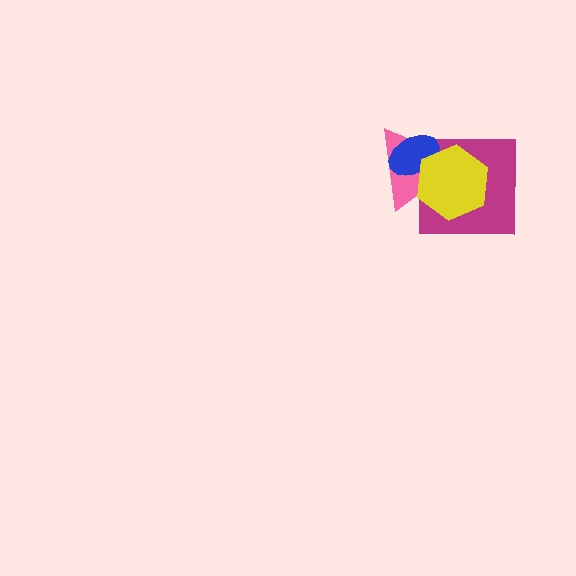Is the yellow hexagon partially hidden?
No, no other shape covers it.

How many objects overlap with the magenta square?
3 objects overlap with the magenta square.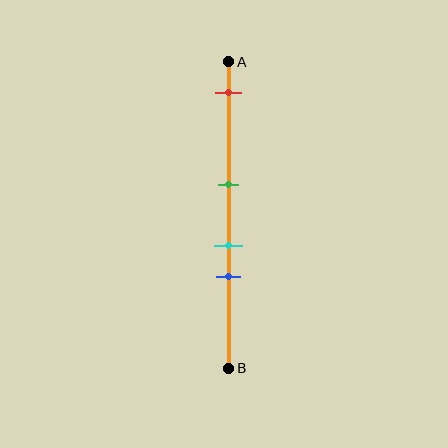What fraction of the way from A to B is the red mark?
The red mark is approximately 10% (0.1) of the way from A to B.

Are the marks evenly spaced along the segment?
No, the marks are not evenly spaced.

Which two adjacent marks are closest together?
The cyan and blue marks are the closest adjacent pair.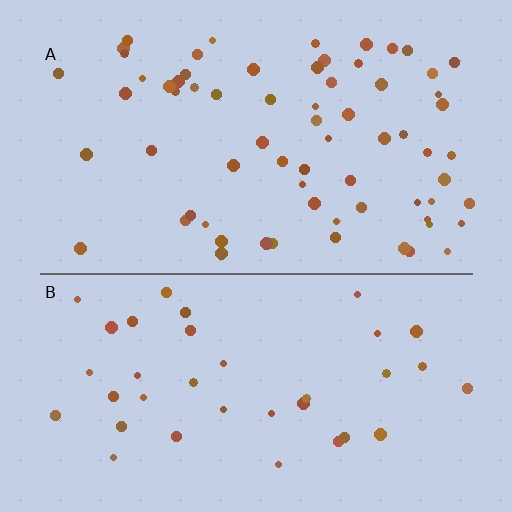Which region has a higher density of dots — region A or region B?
A (the top).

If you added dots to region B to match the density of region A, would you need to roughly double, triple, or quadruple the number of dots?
Approximately double.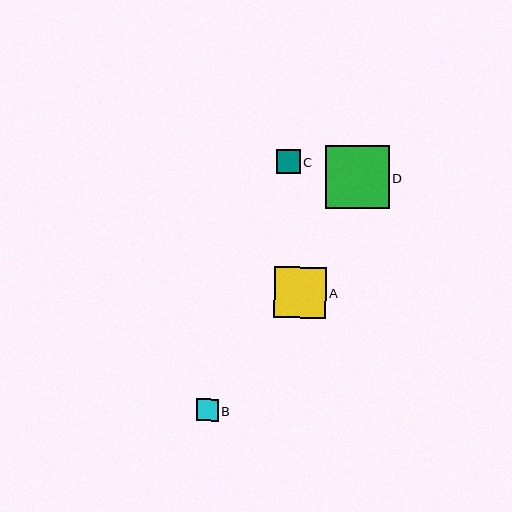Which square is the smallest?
Square B is the smallest with a size of approximately 22 pixels.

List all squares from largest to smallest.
From largest to smallest: D, A, C, B.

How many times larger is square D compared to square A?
Square D is approximately 1.2 times the size of square A.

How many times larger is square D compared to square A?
Square D is approximately 1.2 times the size of square A.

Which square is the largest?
Square D is the largest with a size of approximately 64 pixels.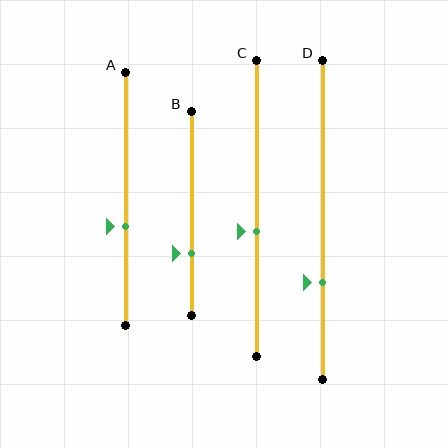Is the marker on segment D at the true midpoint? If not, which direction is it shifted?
No, the marker on segment D is shifted downward by about 20% of the segment length.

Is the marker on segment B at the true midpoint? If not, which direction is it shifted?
No, the marker on segment B is shifted downward by about 20% of the segment length.